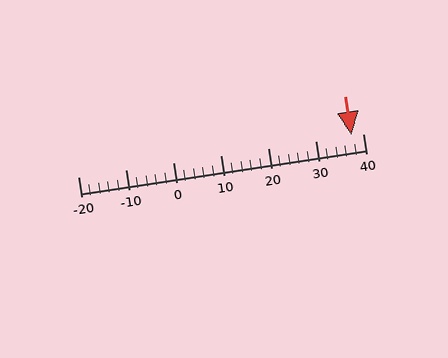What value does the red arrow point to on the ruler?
The red arrow points to approximately 38.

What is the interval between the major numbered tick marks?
The major tick marks are spaced 10 units apart.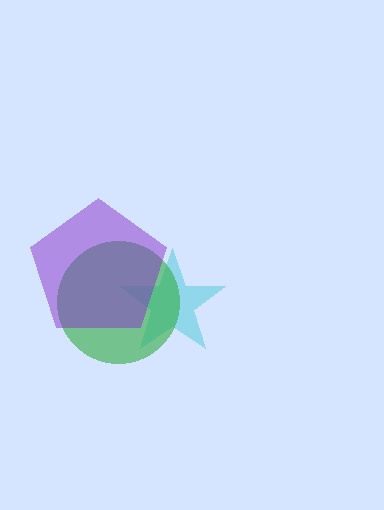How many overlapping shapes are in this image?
There are 3 overlapping shapes in the image.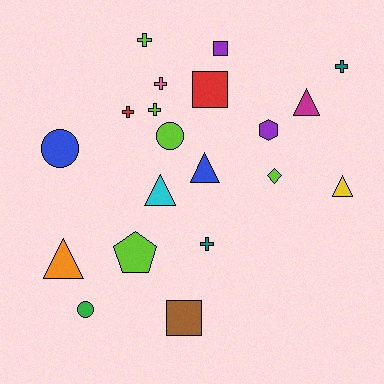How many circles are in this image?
There are 3 circles.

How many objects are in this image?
There are 20 objects.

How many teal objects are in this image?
There are 2 teal objects.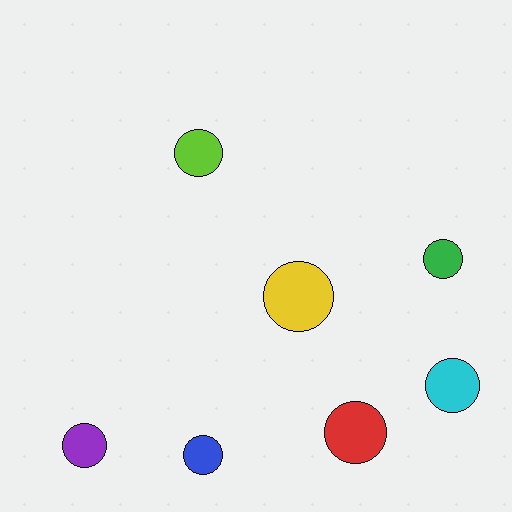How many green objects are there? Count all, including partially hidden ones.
There is 1 green object.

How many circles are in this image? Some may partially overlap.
There are 7 circles.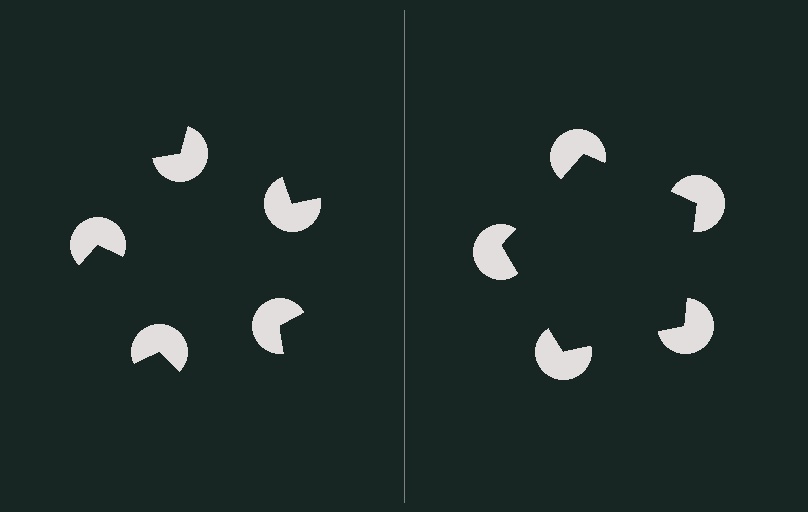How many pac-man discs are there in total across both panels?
10 — 5 on each side.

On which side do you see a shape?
An illusory pentagon appears on the right side. On the left side the wedge cuts are rotated, so no coherent shape forms.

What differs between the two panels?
The pac-man discs are positioned identically on both sides; only the wedge orientations differ. On the right they align to a pentagon; on the left they are misaligned.